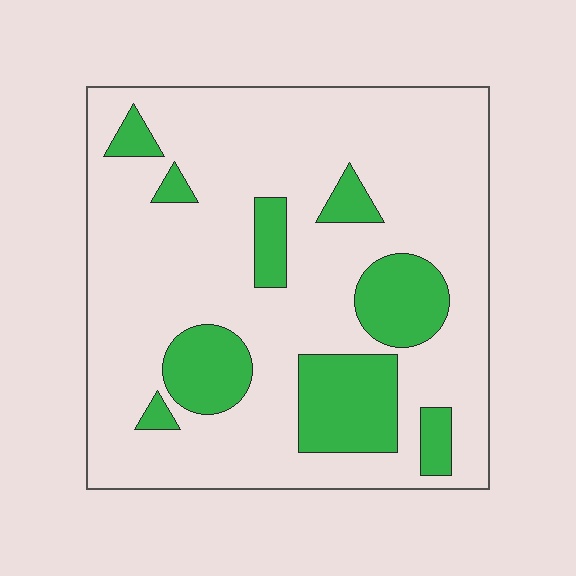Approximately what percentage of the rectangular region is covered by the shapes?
Approximately 20%.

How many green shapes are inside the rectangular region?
9.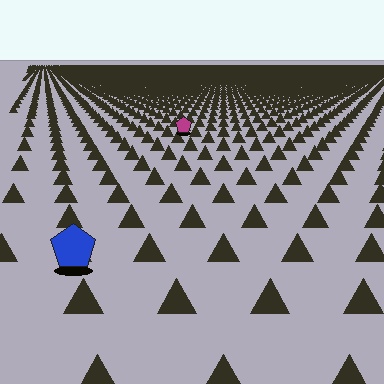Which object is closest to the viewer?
The blue pentagon is closest. The texture marks near it are larger and more spread out.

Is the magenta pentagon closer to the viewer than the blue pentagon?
No. The blue pentagon is closer — you can tell from the texture gradient: the ground texture is coarser near it.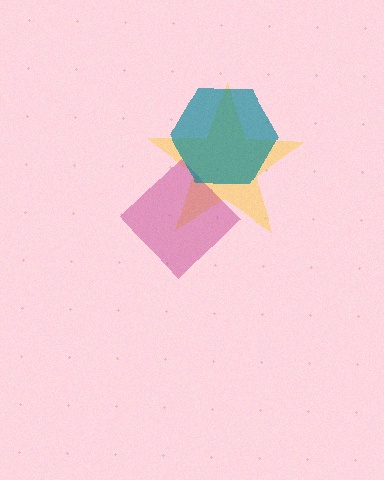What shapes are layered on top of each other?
The layered shapes are: a yellow star, a magenta diamond, a teal hexagon.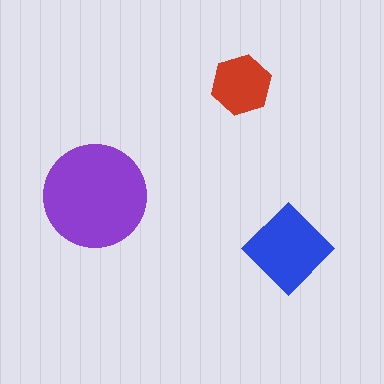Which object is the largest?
The purple circle.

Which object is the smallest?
The red hexagon.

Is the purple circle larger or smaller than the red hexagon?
Larger.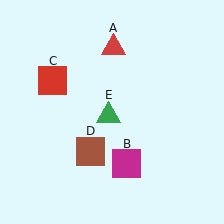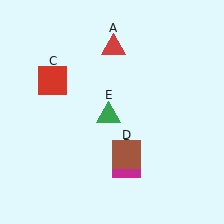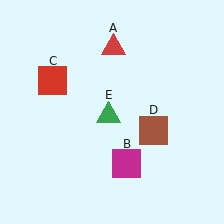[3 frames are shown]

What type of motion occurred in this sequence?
The brown square (object D) rotated counterclockwise around the center of the scene.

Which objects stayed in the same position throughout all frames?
Red triangle (object A) and magenta square (object B) and red square (object C) and green triangle (object E) remained stationary.